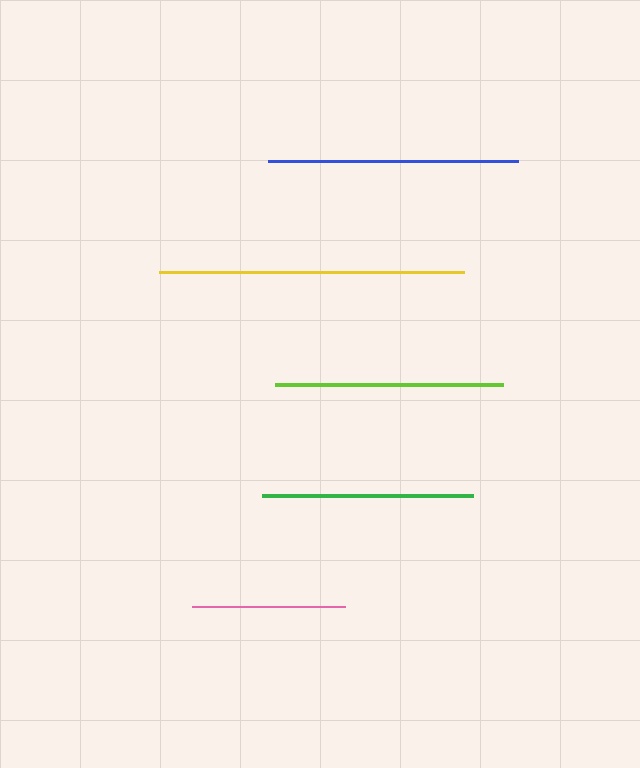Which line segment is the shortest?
The pink line is the shortest at approximately 153 pixels.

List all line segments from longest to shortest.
From longest to shortest: yellow, blue, lime, green, pink.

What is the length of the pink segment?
The pink segment is approximately 153 pixels long.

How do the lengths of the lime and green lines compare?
The lime and green lines are approximately the same length.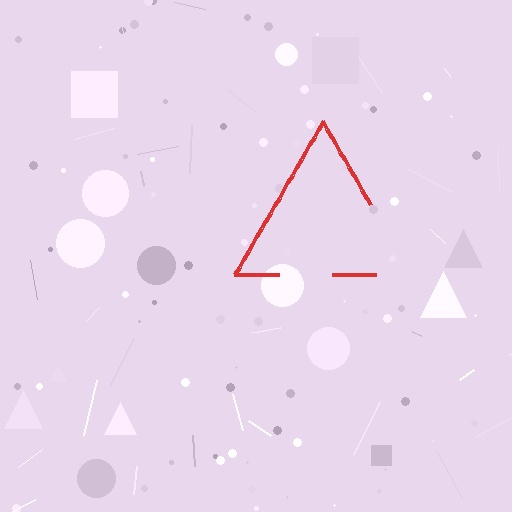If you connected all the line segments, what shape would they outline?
They would outline a triangle.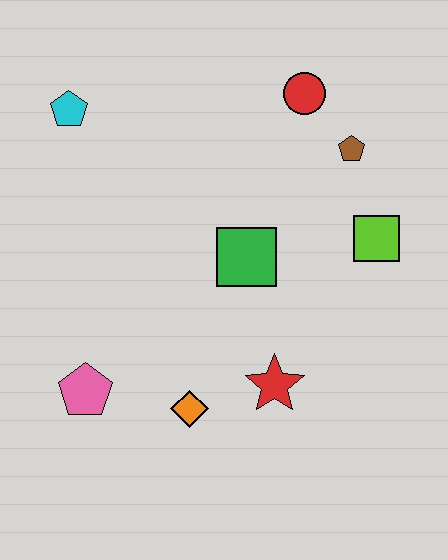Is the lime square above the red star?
Yes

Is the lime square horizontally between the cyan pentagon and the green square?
No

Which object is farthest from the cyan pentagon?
The red star is farthest from the cyan pentagon.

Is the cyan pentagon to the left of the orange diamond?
Yes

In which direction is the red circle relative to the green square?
The red circle is above the green square.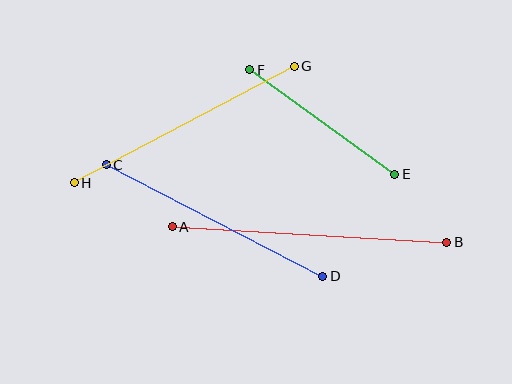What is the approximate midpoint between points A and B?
The midpoint is at approximately (309, 235) pixels.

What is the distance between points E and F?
The distance is approximately 179 pixels.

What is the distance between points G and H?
The distance is approximately 249 pixels.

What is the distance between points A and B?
The distance is approximately 275 pixels.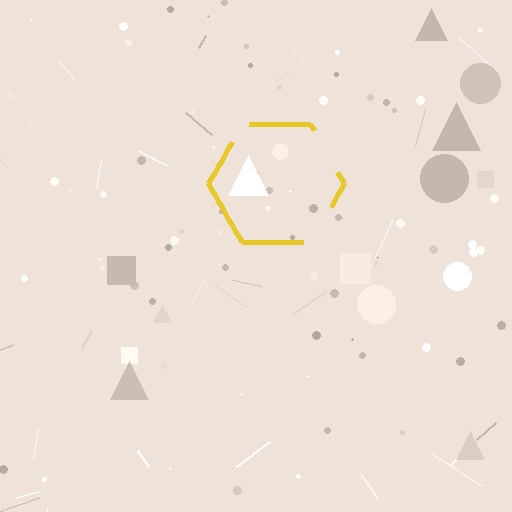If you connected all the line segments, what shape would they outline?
They would outline a hexagon.